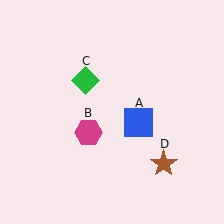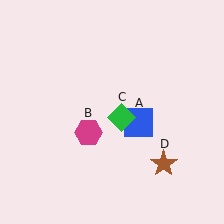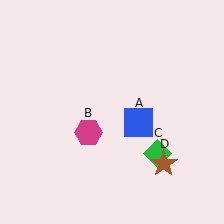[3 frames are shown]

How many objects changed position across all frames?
1 object changed position: green diamond (object C).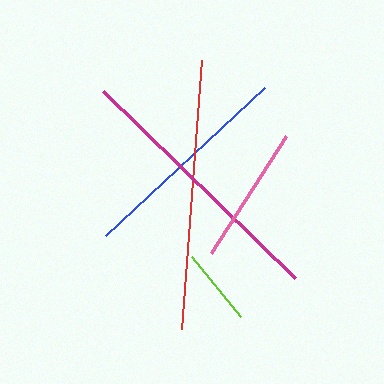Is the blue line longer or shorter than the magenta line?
The magenta line is longer than the blue line.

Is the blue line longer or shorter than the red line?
The red line is longer than the blue line.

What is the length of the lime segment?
The lime segment is approximately 77 pixels long.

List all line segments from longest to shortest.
From longest to shortest: red, magenta, blue, pink, lime.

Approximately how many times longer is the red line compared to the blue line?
The red line is approximately 1.2 times the length of the blue line.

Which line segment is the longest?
The red line is the longest at approximately 270 pixels.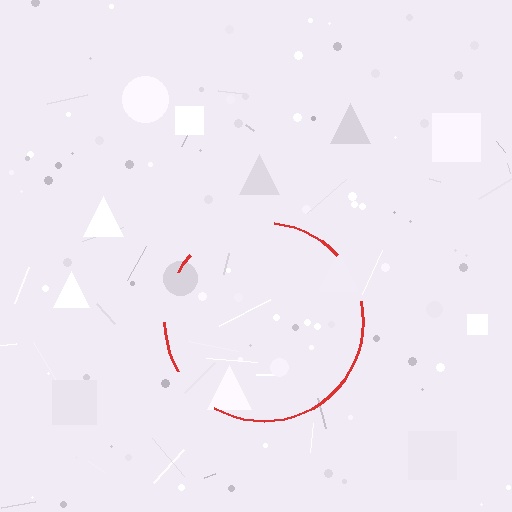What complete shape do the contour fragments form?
The contour fragments form a circle.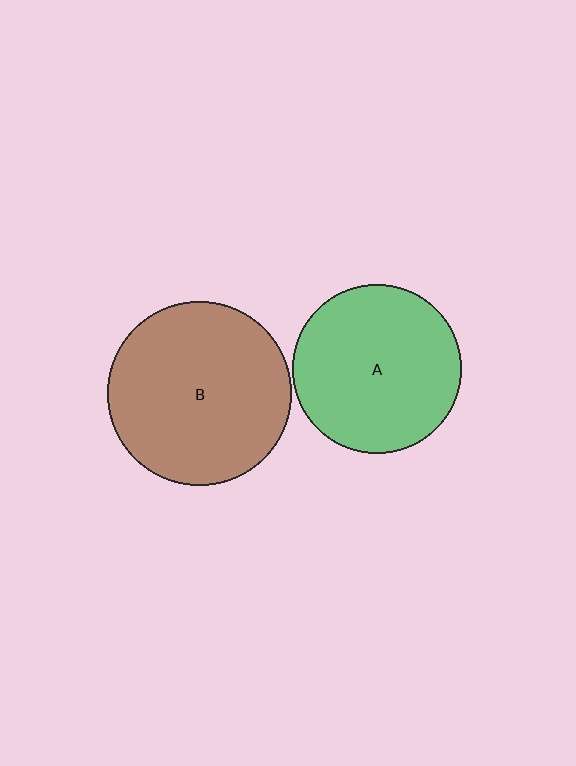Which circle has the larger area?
Circle B (brown).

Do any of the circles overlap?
No, none of the circles overlap.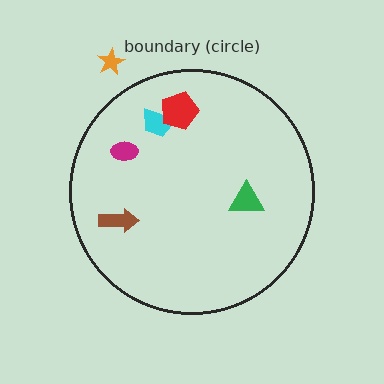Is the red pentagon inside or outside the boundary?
Inside.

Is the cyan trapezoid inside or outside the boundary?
Inside.